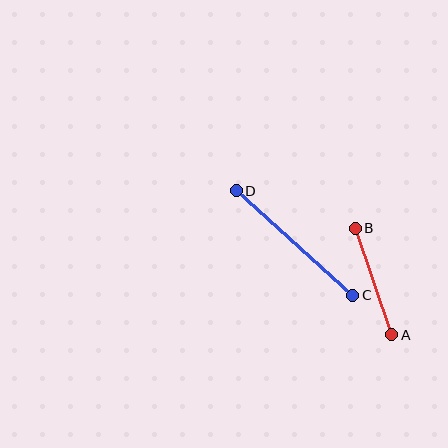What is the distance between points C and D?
The distance is approximately 156 pixels.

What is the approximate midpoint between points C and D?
The midpoint is at approximately (295, 243) pixels.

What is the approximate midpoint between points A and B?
The midpoint is at approximately (373, 281) pixels.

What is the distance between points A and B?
The distance is approximately 113 pixels.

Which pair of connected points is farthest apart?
Points C and D are farthest apart.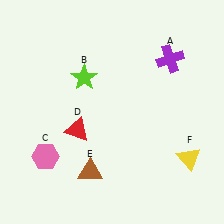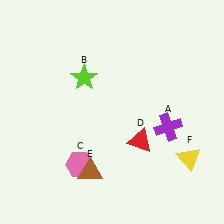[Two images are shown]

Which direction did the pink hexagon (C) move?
The pink hexagon (C) moved right.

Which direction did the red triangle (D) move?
The red triangle (D) moved right.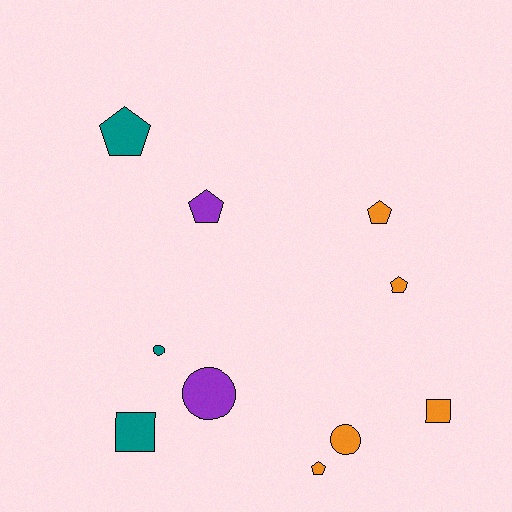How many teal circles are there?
There is 1 teal circle.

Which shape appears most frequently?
Pentagon, with 5 objects.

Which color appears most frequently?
Orange, with 5 objects.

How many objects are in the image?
There are 10 objects.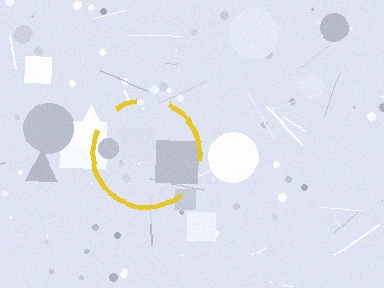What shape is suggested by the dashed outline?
The dashed outline suggests a circle.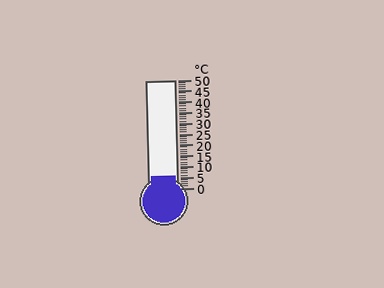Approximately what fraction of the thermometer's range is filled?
The thermometer is filled to approximately 10% of its range.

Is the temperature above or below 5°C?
The temperature is above 5°C.